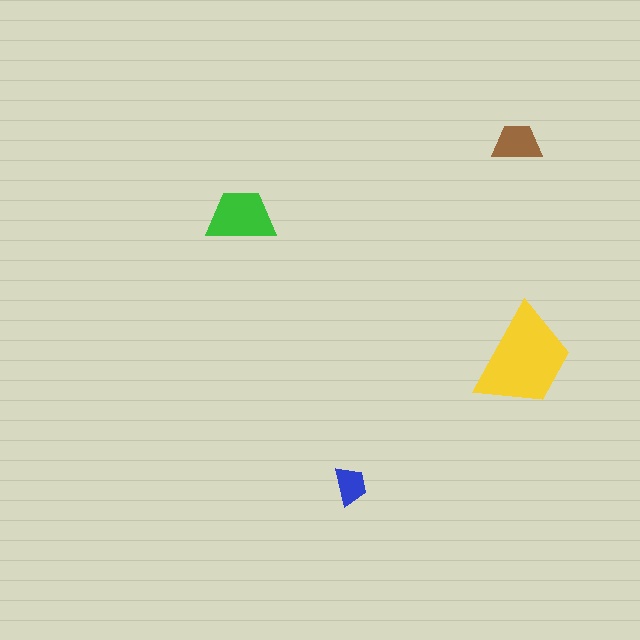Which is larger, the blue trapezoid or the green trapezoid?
The green one.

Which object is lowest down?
The blue trapezoid is bottommost.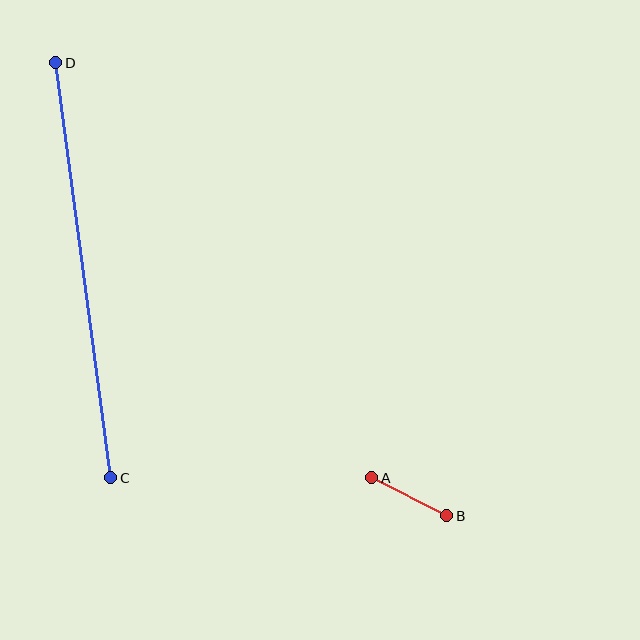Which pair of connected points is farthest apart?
Points C and D are farthest apart.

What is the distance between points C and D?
The distance is approximately 418 pixels.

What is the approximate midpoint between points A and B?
The midpoint is at approximately (409, 497) pixels.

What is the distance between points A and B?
The distance is approximately 84 pixels.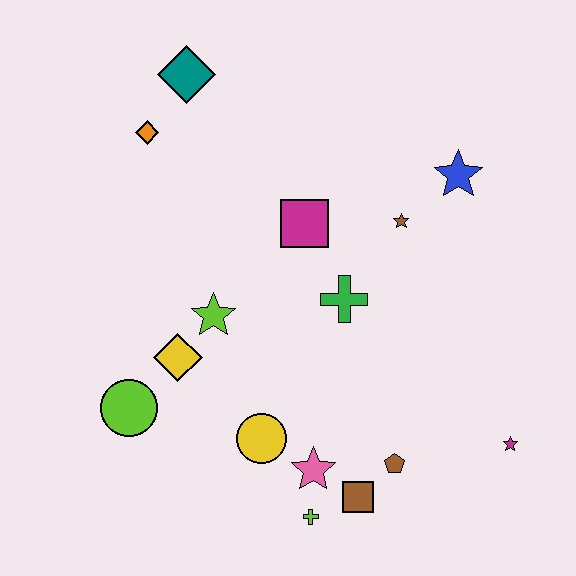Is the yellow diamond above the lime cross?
Yes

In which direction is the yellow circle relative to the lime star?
The yellow circle is below the lime star.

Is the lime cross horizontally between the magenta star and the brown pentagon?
No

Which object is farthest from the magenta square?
The magenta star is farthest from the magenta square.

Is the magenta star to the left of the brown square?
No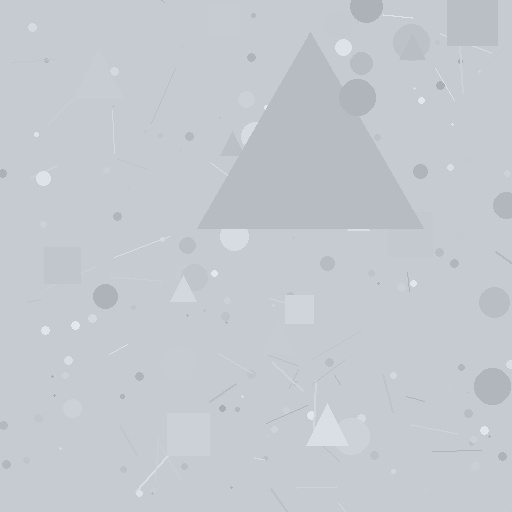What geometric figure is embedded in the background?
A triangle is embedded in the background.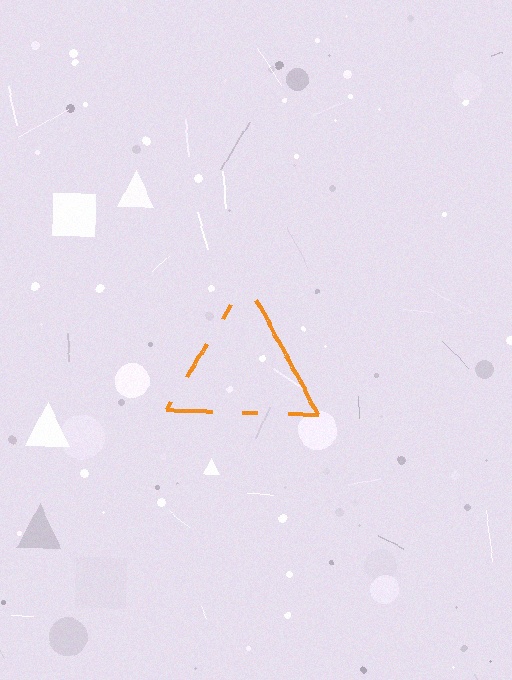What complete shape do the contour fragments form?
The contour fragments form a triangle.